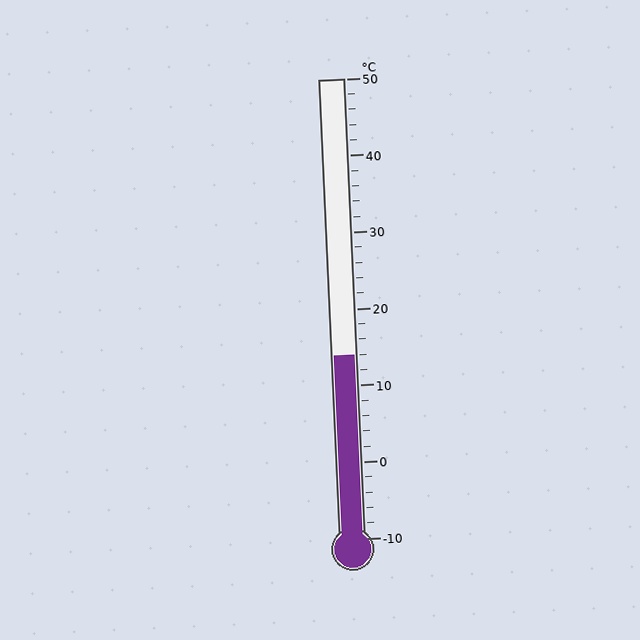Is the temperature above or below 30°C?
The temperature is below 30°C.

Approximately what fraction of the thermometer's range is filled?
The thermometer is filled to approximately 40% of its range.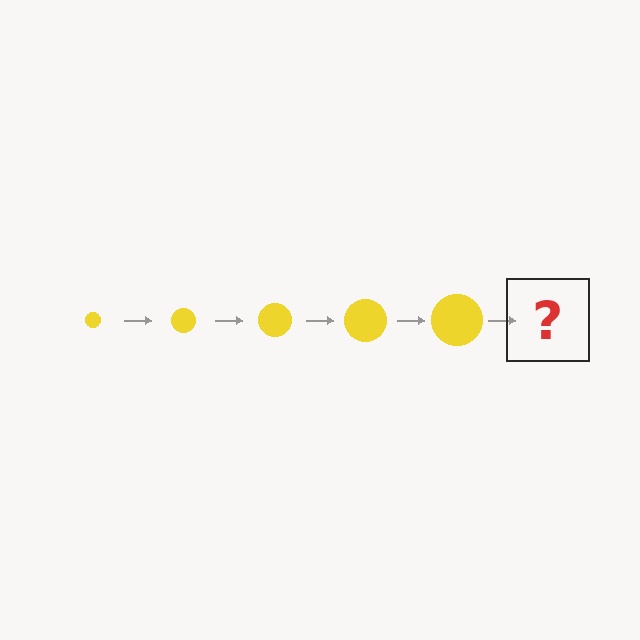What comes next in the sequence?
The next element should be a yellow circle, larger than the previous one.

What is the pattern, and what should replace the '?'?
The pattern is that the circle gets progressively larger each step. The '?' should be a yellow circle, larger than the previous one.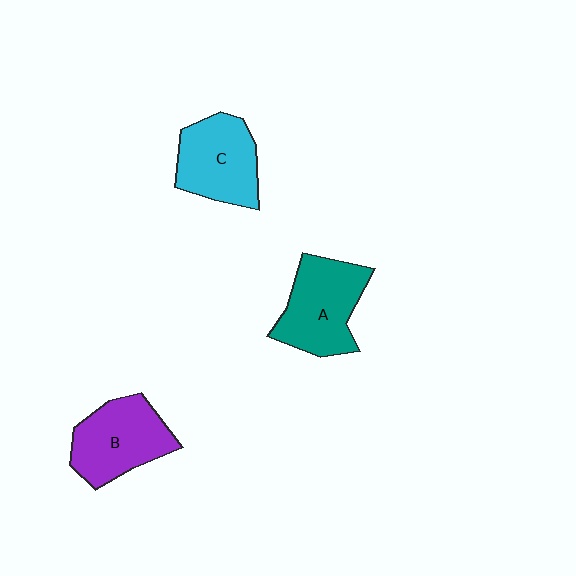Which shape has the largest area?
Shape A (teal).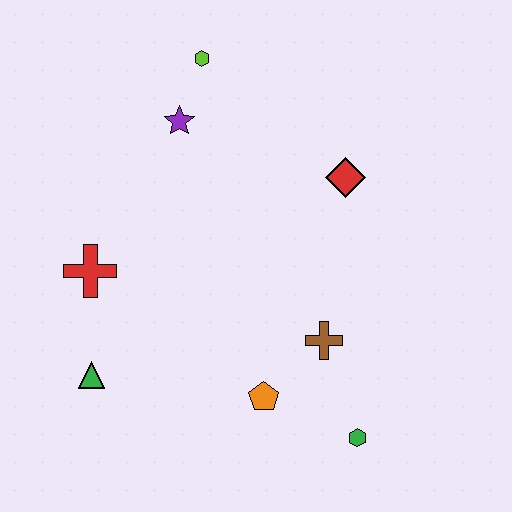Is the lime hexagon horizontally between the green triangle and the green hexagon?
Yes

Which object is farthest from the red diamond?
The green triangle is farthest from the red diamond.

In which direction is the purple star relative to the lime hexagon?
The purple star is below the lime hexagon.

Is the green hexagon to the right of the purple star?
Yes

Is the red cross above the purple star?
No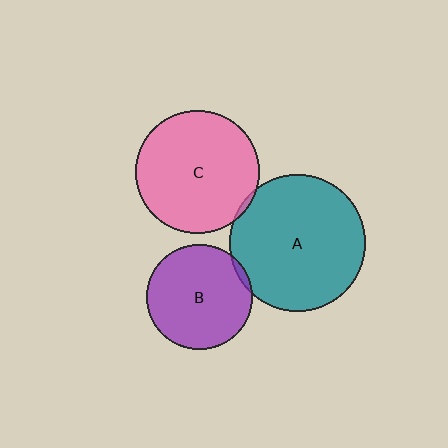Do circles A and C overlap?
Yes.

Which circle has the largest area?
Circle A (teal).